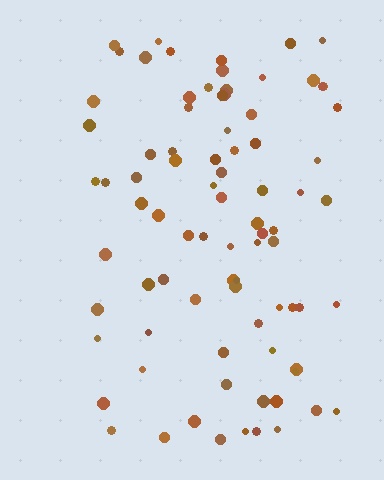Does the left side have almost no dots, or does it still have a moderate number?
Still a moderate number, just noticeably fewer than the right.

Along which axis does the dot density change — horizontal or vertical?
Horizontal.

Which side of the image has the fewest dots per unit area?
The left.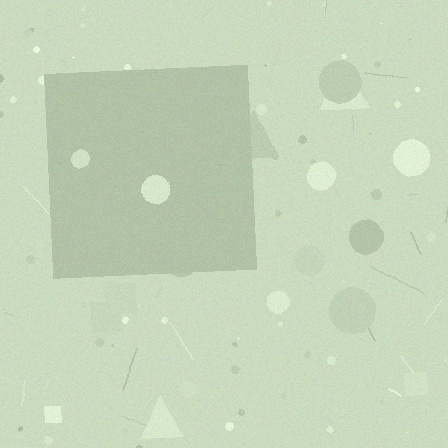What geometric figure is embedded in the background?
A square is embedded in the background.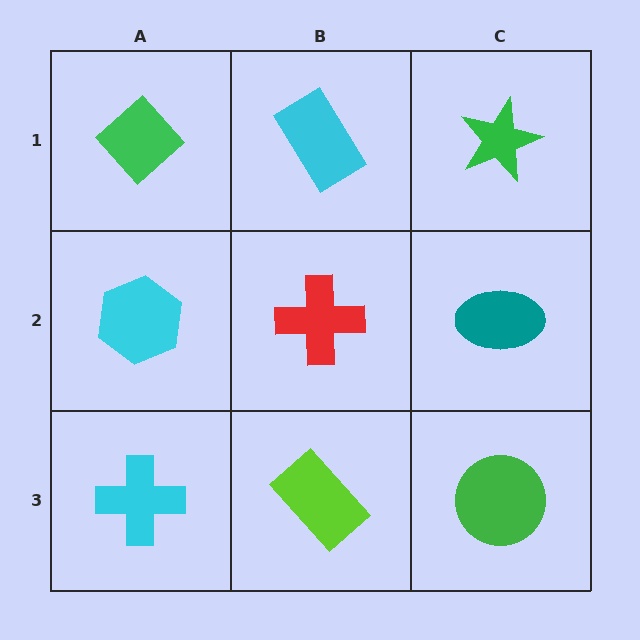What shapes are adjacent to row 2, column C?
A green star (row 1, column C), a green circle (row 3, column C), a red cross (row 2, column B).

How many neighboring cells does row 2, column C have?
3.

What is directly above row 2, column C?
A green star.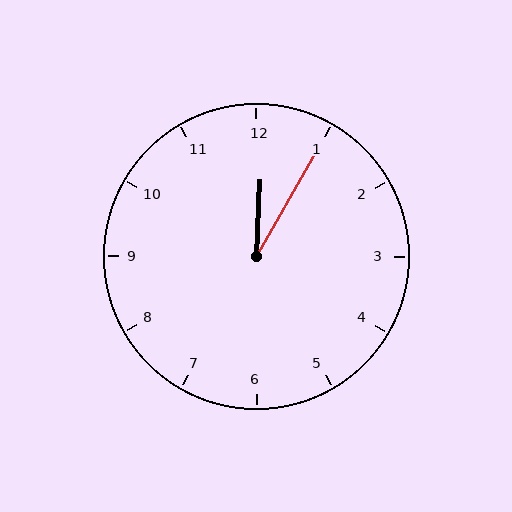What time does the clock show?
12:05.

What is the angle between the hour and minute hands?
Approximately 28 degrees.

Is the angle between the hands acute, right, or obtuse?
It is acute.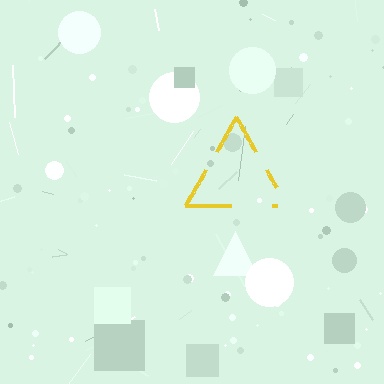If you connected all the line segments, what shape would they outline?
They would outline a triangle.